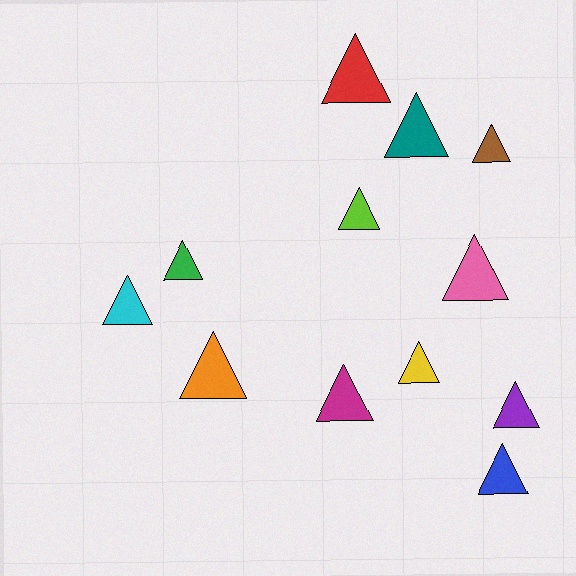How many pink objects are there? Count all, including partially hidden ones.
There is 1 pink object.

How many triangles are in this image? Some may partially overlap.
There are 12 triangles.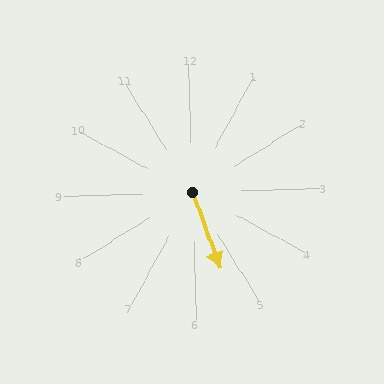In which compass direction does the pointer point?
South.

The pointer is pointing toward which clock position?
Roughly 5 o'clock.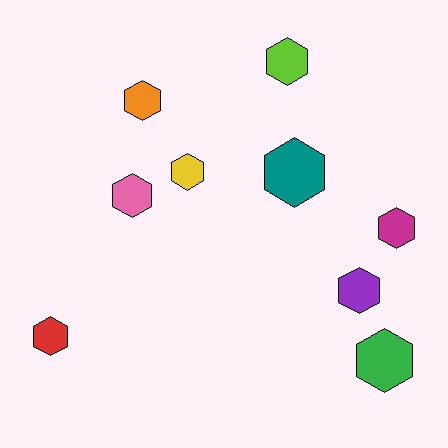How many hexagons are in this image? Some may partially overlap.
There are 9 hexagons.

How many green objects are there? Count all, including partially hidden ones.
There is 1 green object.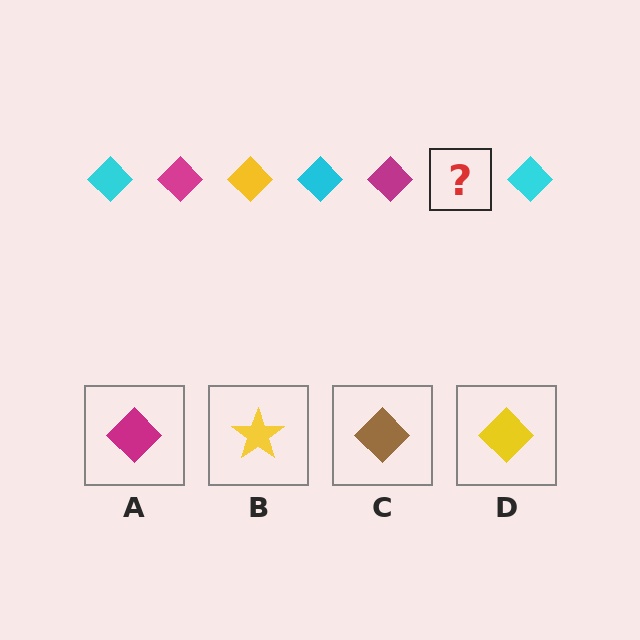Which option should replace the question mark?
Option D.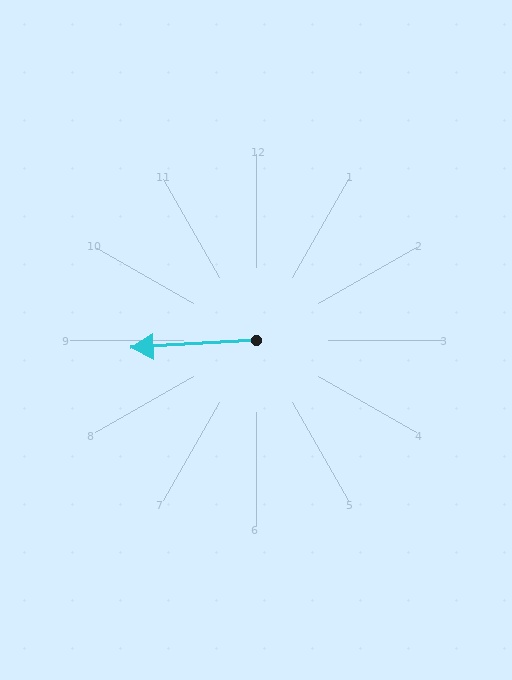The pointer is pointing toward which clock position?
Roughly 9 o'clock.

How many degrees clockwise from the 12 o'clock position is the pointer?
Approximately 266 degrees.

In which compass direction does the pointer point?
West.